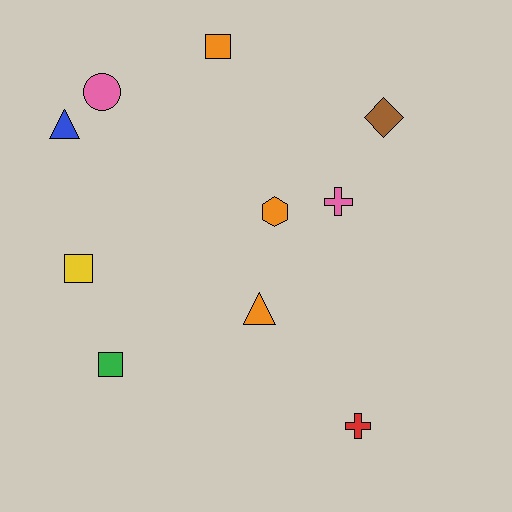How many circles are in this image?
There is 1 circle.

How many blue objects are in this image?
There is 1 blue object.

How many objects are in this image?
There are 10 objects.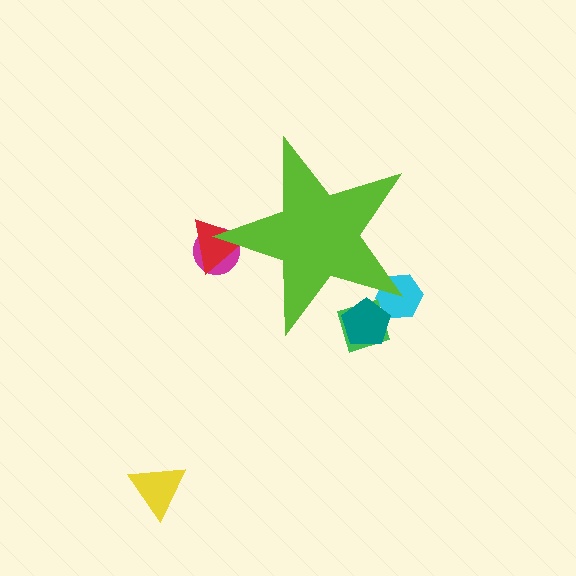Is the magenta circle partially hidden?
Yes, the magenta circle is partially hidden behind the lime star.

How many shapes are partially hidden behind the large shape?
5 shapes are partially hidden.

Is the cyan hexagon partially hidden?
Yes, the cyan hexagon is partially hidden behind the lime star.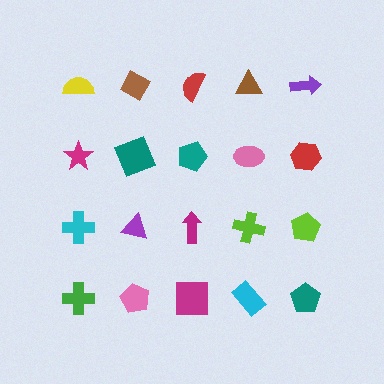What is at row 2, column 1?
A magenta star.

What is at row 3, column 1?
A cyan cross.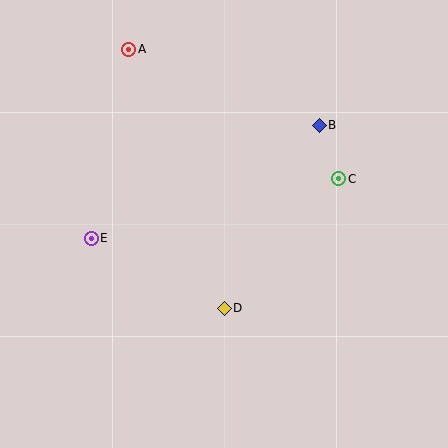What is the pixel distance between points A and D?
The distance between A and D is 276 pixels.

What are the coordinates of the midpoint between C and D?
The midpoint between C and D is at (282, 244).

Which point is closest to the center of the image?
Point D at (224, 308) is closest to the center.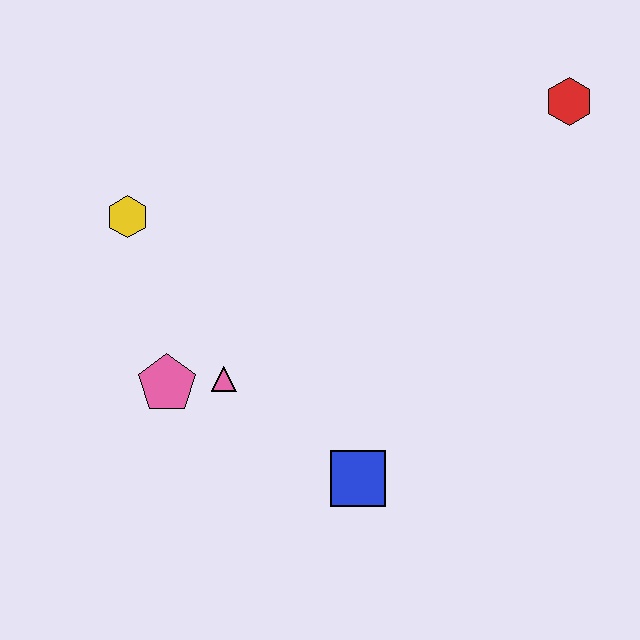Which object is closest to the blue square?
The pink triangle is closest to the blue square.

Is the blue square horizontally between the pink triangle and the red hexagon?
Yes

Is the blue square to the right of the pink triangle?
Yes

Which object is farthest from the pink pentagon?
The red hexagon is farthest from the pink pentagon.